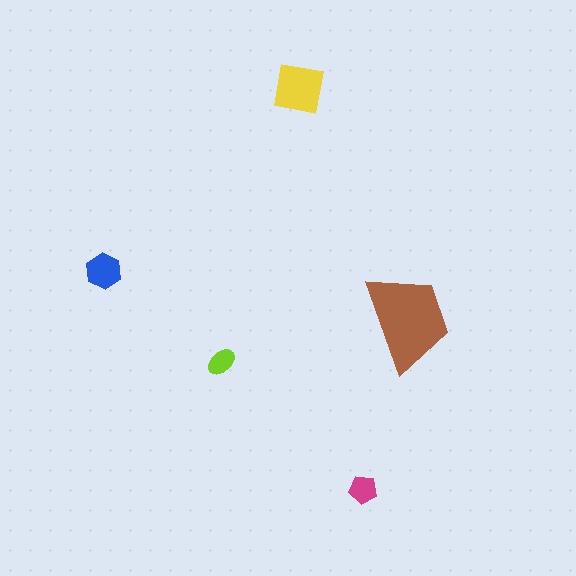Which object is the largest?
The brown trapezoid.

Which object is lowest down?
The magenta pentagon is bottommost.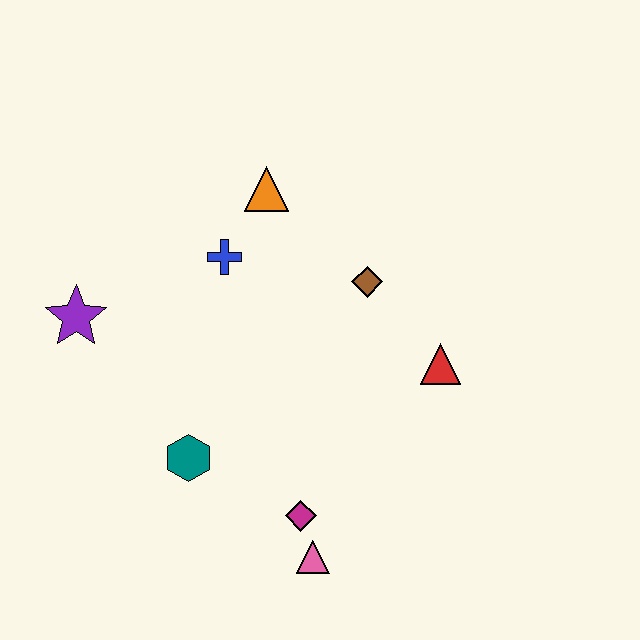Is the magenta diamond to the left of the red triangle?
Yes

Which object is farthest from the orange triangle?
The pink triangle is farthest from the orange triangle.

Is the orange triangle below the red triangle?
No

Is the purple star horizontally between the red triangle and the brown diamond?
No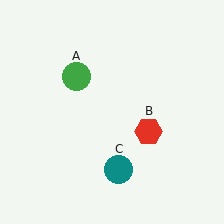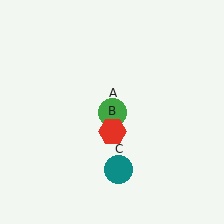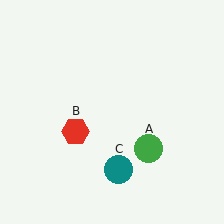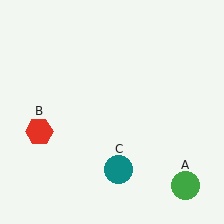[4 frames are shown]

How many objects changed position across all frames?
2 objects changed position: green circle (object A), red hexagon (object B).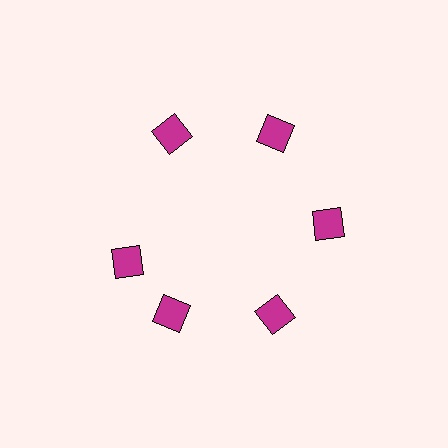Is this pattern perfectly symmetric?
No. The 6 magenta diamonds are arranged in a ring, but one element near the 9 o'clock position is rotated out of alignment along the ring, breaking the 6-fold rotational symmetry.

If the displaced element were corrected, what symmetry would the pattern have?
It would have 6-fold rotational symmetry — the pattern would map onto itself every 60 degrees.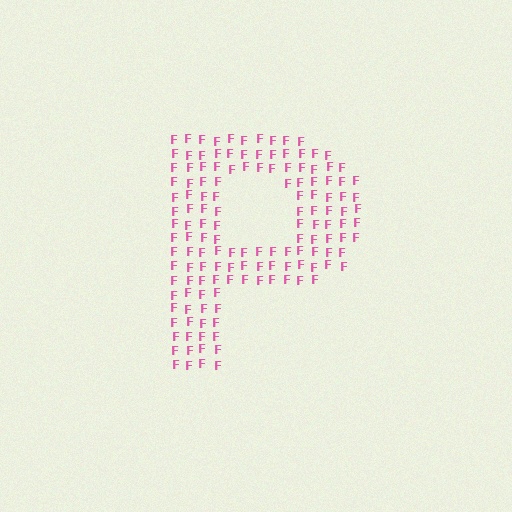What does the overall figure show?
The overall figure shows the letter P.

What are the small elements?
The small elements are letter F's.